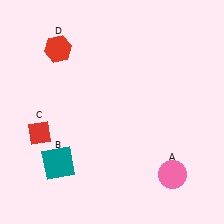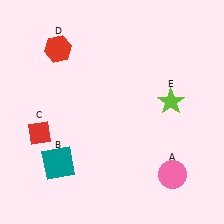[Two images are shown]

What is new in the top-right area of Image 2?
A lime star (E) was added in the top-right area of Image 2.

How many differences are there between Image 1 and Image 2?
There is 1 difference between the two images.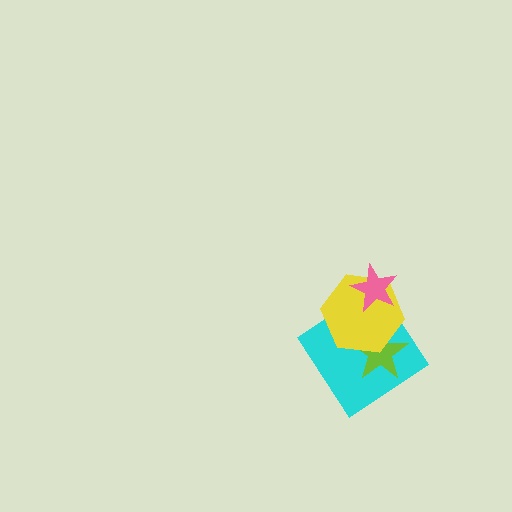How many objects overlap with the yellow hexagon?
3 objects overlap with the yellow hexagon.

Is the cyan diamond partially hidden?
Yes, it is partially covered by another shape.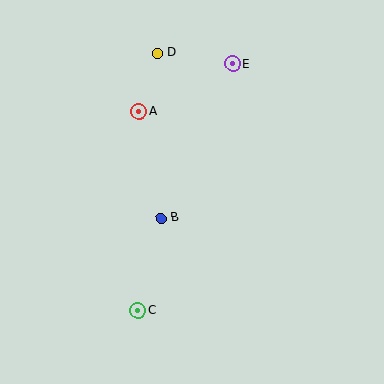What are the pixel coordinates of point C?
Point C is at (138, 311).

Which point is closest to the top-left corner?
Point D is closest to the top-left corner.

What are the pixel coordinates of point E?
Point E is at (233, 64).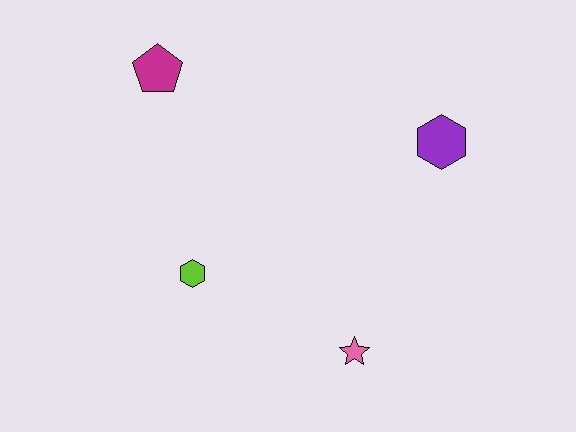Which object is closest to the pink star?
The lime hexagon is closest to the pink star.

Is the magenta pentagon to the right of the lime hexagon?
No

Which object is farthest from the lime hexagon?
The purple hexagon is farthest from the lime hexagon.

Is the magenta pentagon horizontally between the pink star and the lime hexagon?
No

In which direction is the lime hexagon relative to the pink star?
The lime hexagon is to the left of the pink star.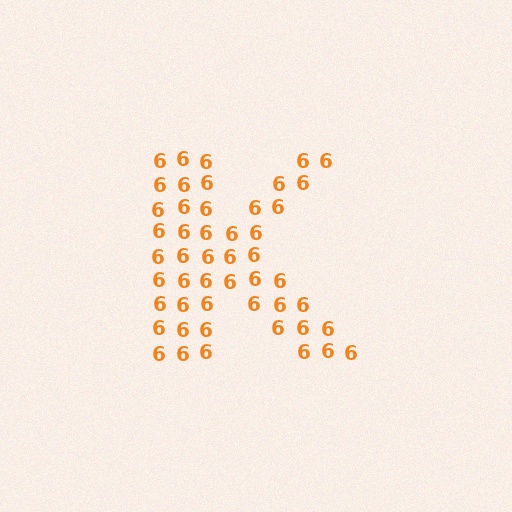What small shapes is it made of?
It is made of small digit 6's.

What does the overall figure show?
The overall figure shows the letter K.